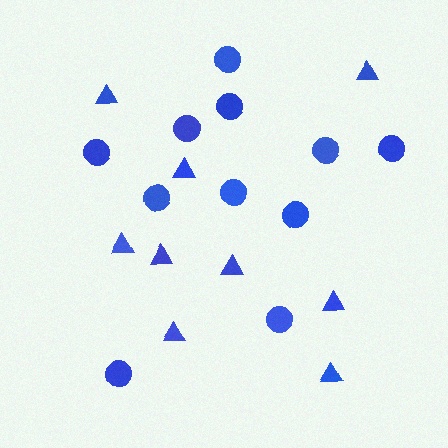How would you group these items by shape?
There are 2 groups: one group of triangles (9) and one group of circles (11).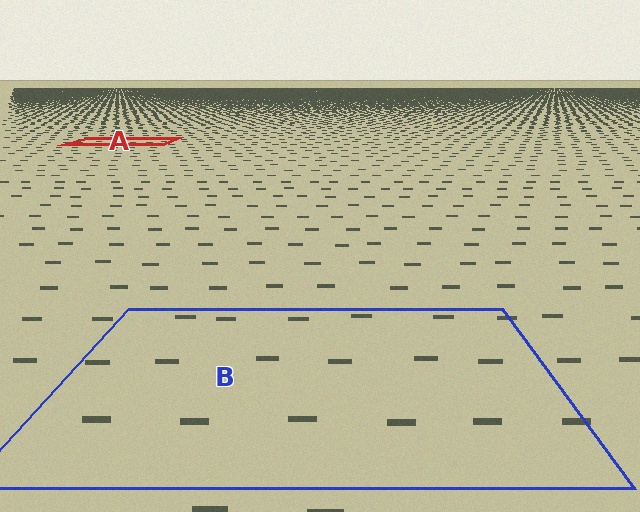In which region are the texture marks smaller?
The texture marks are smaller in region A, because it is farther away.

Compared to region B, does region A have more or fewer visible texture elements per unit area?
Region A has more texture elements per unit area — they are packed more densely because it is farther away.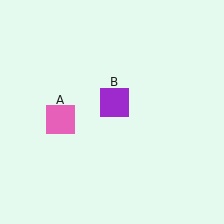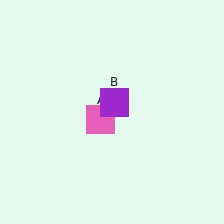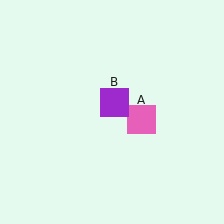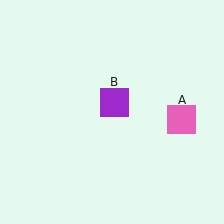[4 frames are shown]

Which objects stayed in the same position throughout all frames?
Purple square (object B) remained stationary.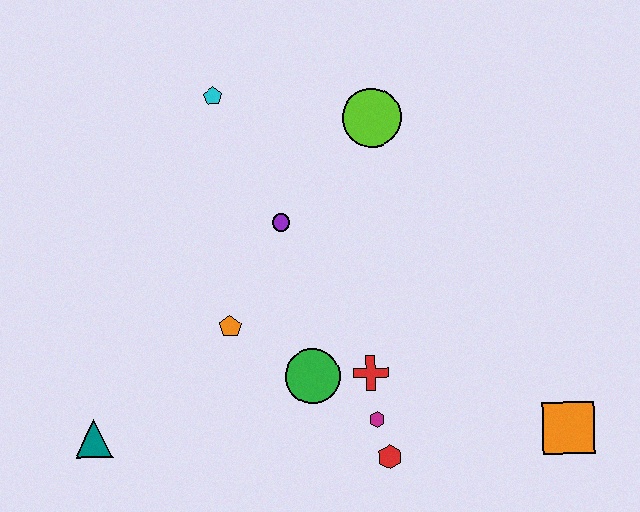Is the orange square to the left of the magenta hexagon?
No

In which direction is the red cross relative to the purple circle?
The red cross is below the purple circle.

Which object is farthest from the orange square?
The cyan pentagon is farthest from the orange square.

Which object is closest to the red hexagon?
The magenta hexagon is closest to the red hexagon.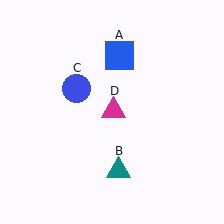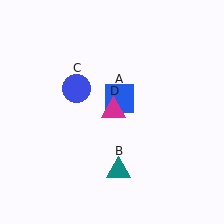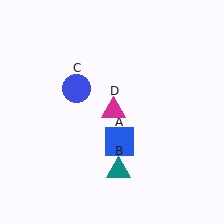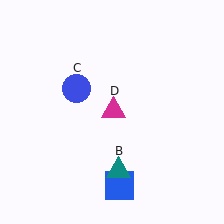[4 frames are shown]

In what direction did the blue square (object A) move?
The blue square (object A) moved down.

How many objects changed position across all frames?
1 object changed position: blue square (object A).